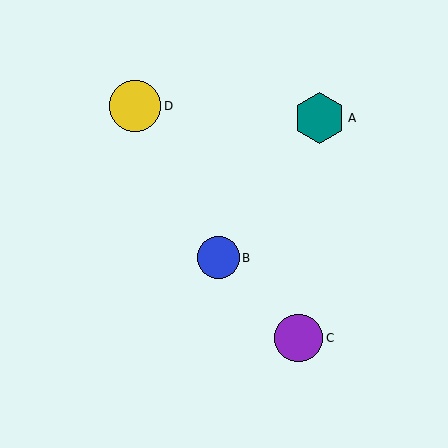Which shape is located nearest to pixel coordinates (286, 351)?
The purple circle (labeled C) at (299, 338) is nearest to that location.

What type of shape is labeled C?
Shape C is a purple circle.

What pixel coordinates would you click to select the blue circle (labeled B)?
Click at (218, 258) to select the blue circle B.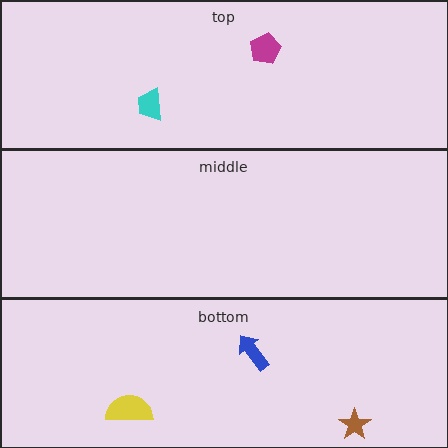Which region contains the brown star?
The bottom region.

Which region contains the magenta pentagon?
The top region.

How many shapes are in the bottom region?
3.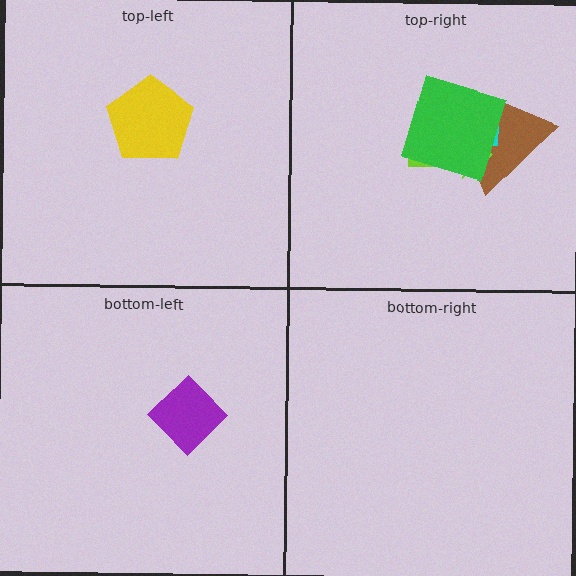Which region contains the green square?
The top-right region.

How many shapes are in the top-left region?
1.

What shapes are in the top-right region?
The brown trapezoid, the cyan cross, the lime arrow, the green square.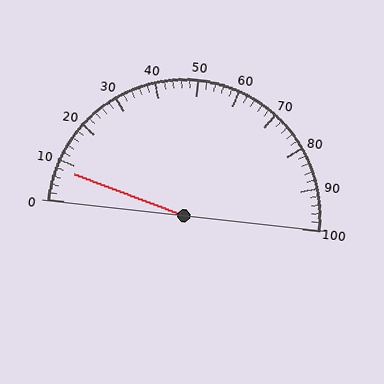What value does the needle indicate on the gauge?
The needle indicates approximately 8.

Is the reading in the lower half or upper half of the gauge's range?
The reading is in the lower half of the range (0 to 100).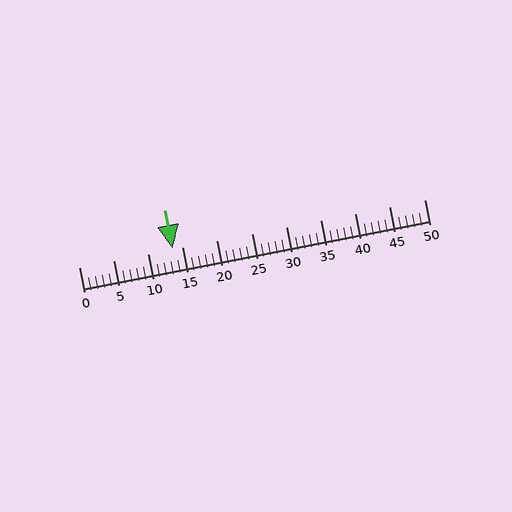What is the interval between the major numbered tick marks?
The major tick marks are spaced 5 units apart.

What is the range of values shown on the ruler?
The ruler shows values from 0 to 50.